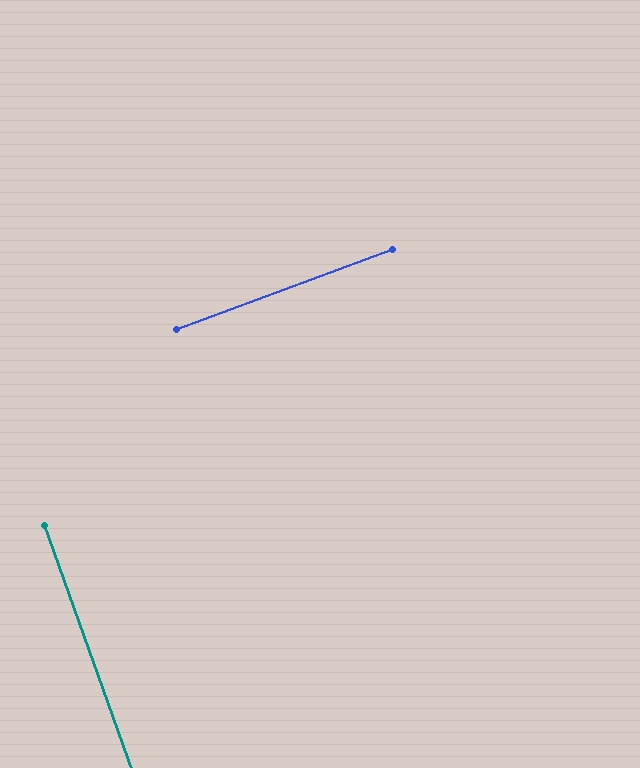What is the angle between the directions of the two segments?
Approximately 90 degrees.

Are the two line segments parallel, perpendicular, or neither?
Perpendicular — they meet at approximately 90°.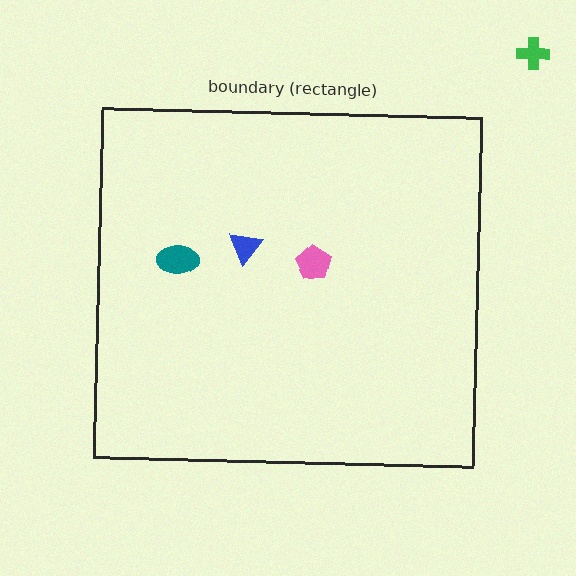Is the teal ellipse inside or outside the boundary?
Inside.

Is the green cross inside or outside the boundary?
Outside.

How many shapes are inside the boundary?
3 inside, 1 outside.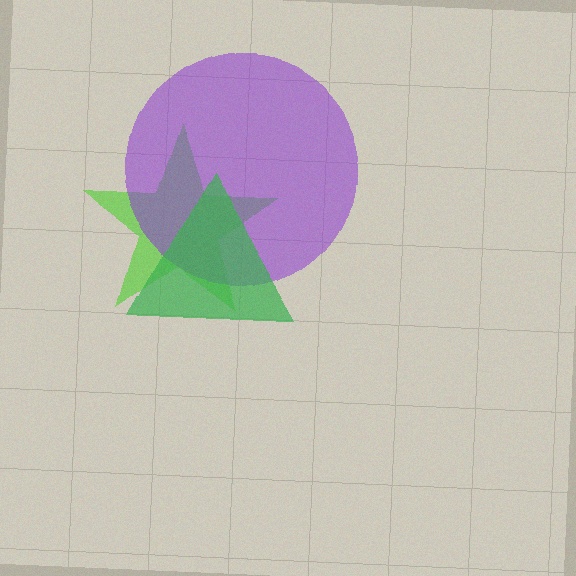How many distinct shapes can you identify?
There are 3 distinct shapes: a lime star, a purple circle, a green triangle.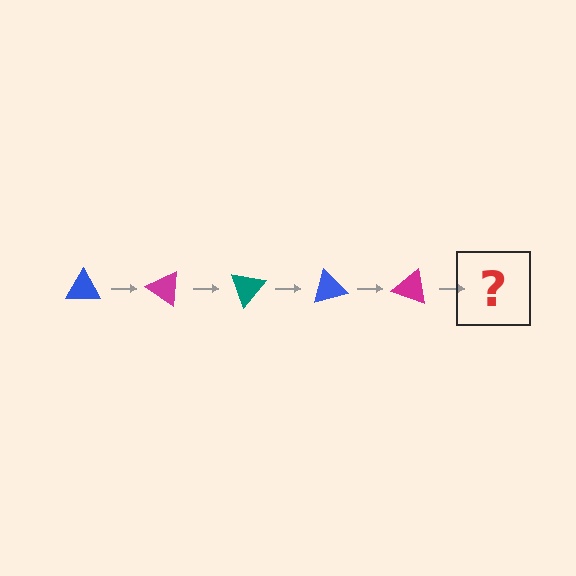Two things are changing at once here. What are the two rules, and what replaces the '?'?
The two rules are that it rotates 35 degrees each step and the color cycles through blue, magenta, and teal. The '?' should be a teal triangle, rotated 175 degrees from the start.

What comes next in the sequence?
The next element should be a teal triangle, rotated 175 degrees from the start.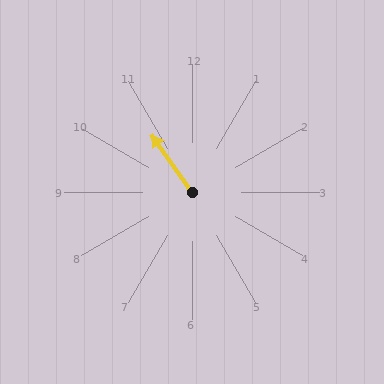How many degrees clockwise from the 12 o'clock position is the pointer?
Approximately 325 degrees.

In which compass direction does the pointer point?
Northwest.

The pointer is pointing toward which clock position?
Roughly 11 o'clock.